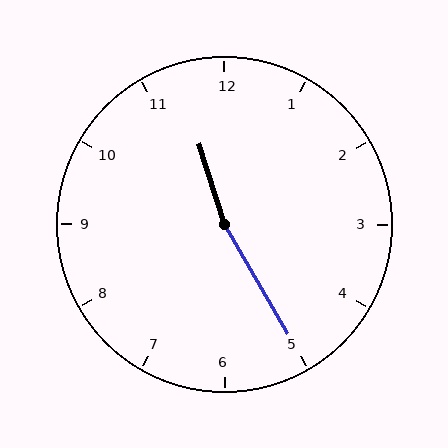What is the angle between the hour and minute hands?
Approximately 168 degrees.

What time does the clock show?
11:25.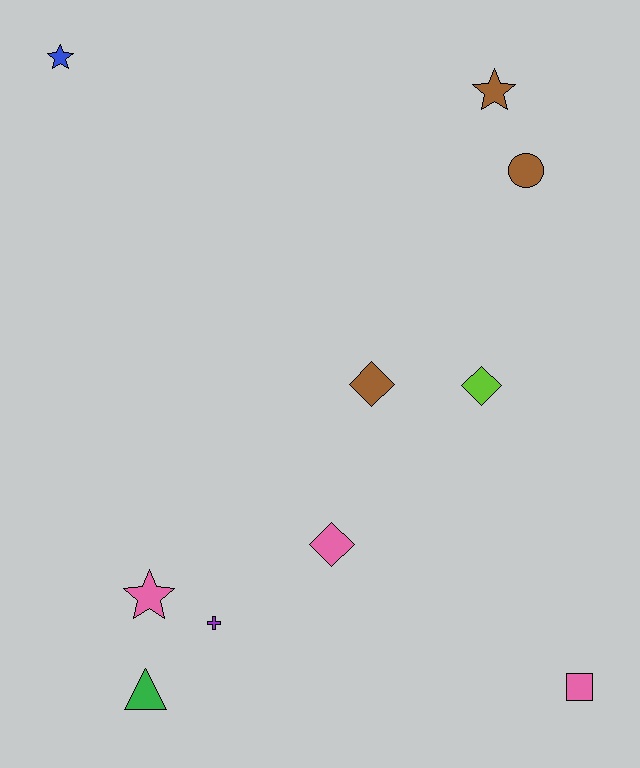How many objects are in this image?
There are 10 objects.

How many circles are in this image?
There is 1 circle.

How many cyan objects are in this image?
There are no cyan objects.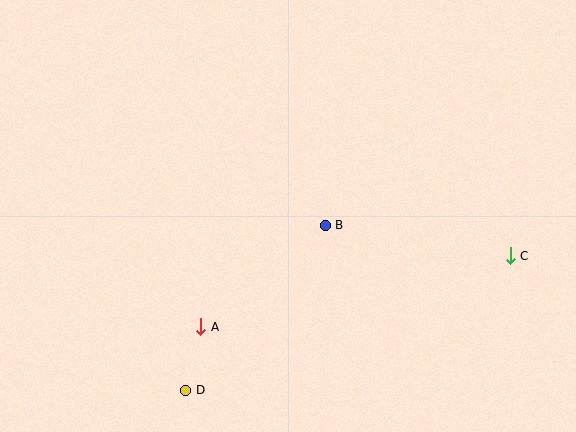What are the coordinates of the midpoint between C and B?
The midpoint between C and B is at (418, 240).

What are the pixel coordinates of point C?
Point C is at (510, 256).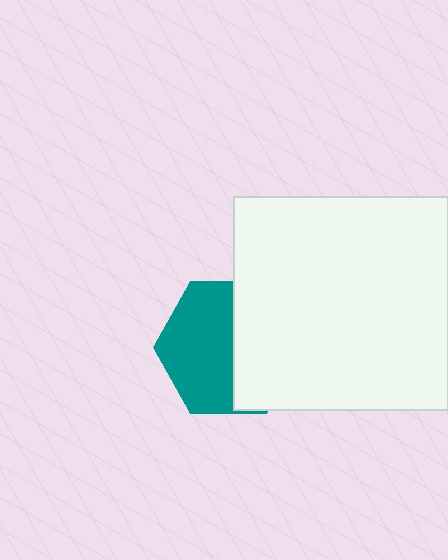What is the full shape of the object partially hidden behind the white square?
The partially hidden object is a teal hexagon.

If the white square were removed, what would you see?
You would see the complete teal hexagon.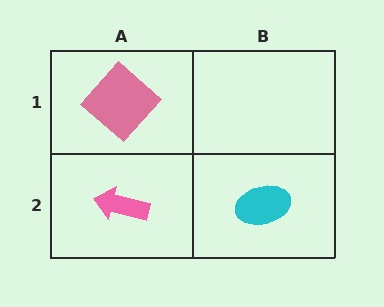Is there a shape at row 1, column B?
No, that cell is empty.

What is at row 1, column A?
A pink diamond.